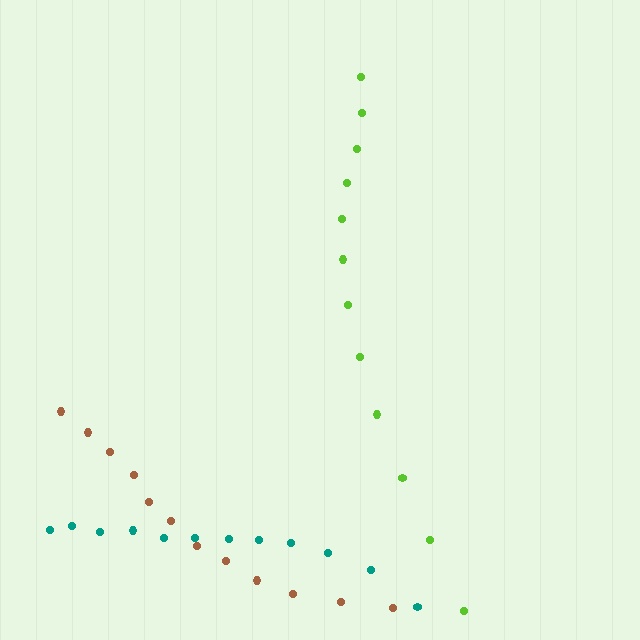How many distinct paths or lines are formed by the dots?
There are 3 distinct paths.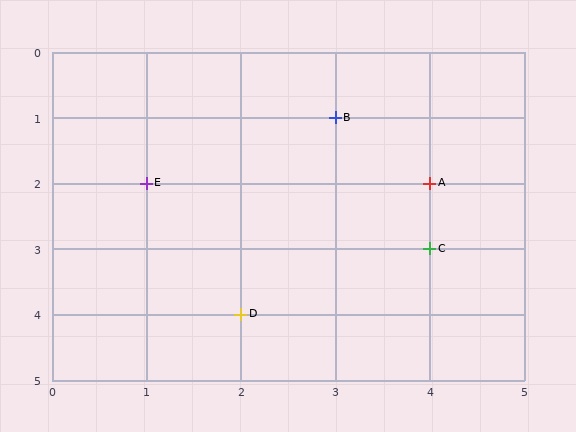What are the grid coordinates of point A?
Point A is at grid coordinates (4, 2).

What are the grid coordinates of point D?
Point D is at grid coordinates (2, 4).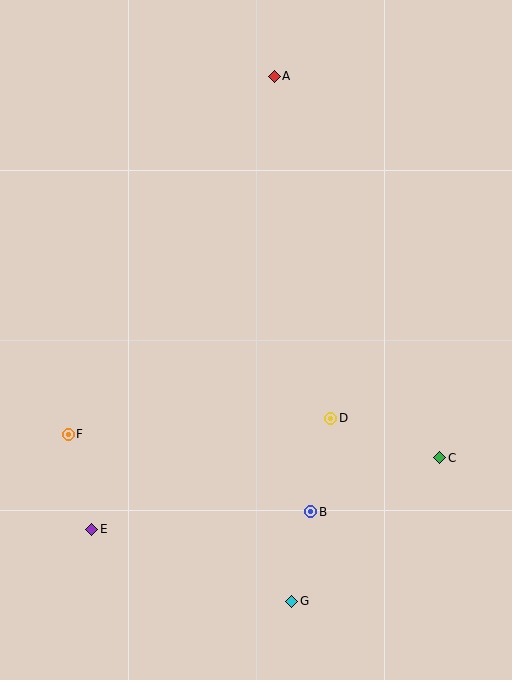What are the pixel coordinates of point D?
Point D is at (331, 418).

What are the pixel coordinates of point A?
Point A is at (274, 76).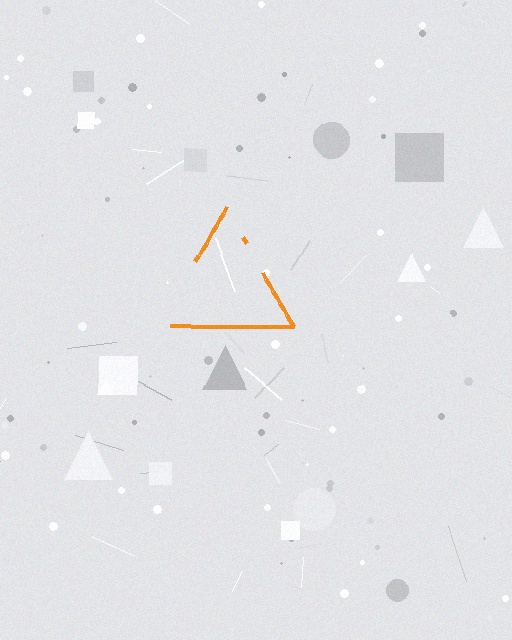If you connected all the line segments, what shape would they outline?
They would outline a triangle.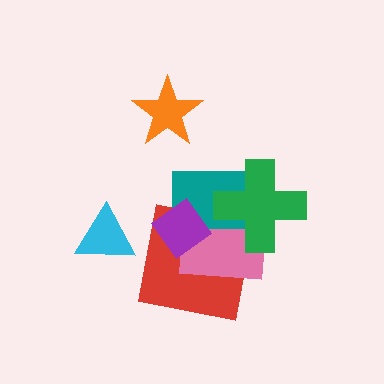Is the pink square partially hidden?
Yes, it is partially covered by another shape.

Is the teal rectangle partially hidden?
Yes, it is partially covered by another shape.